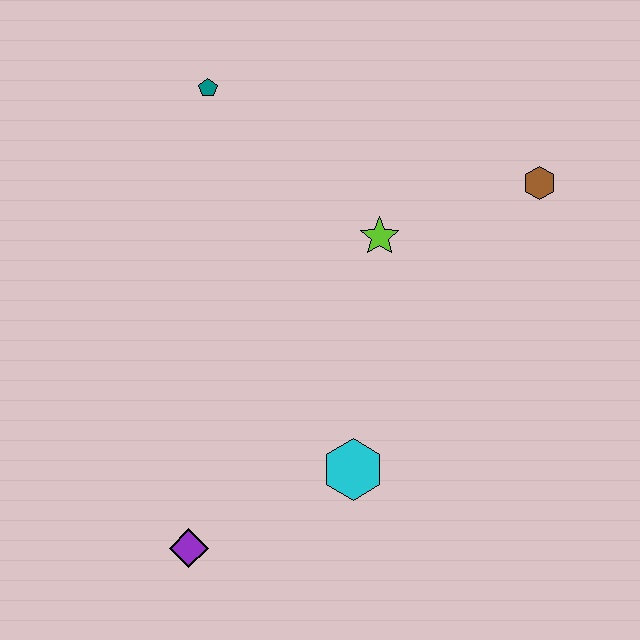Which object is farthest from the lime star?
The purple diamond is farthest from the lime star.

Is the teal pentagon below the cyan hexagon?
No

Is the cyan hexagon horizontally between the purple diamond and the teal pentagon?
No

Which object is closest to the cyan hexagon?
The purple diamond is closest to the cyan hexagon.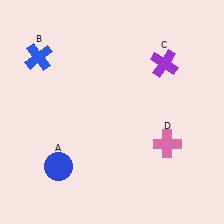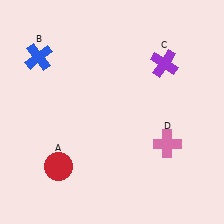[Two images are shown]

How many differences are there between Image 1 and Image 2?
There is 1 difference between the two images.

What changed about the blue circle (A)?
In Image 1, A is blue. In Image 2, it changed to red.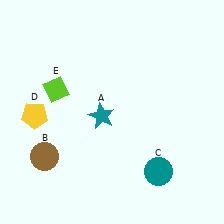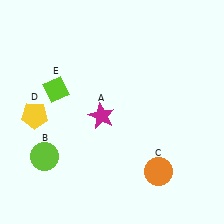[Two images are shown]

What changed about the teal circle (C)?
In Image 1, C is teal. In Image 2, it changed to orange.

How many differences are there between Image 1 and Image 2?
There are 3 differences between the two images.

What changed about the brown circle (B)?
In Image 1, B is brown. In Image 2, it changed to lime.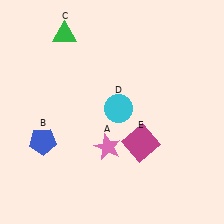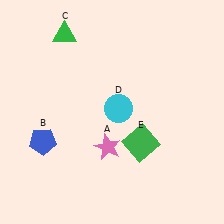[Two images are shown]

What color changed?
The square (E) changed from magenta in Image 1 to green in Image 2.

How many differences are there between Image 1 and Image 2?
There is 1 difference between the two images.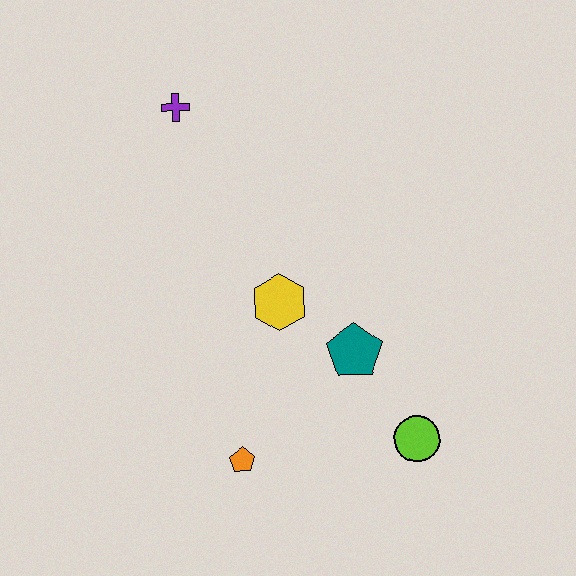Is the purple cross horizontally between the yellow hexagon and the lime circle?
No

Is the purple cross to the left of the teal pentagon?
Yes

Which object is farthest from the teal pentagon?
The purple cross is farthest from the teal pentagon.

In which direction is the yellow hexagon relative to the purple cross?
The yellow hexagon is below the purple cross.